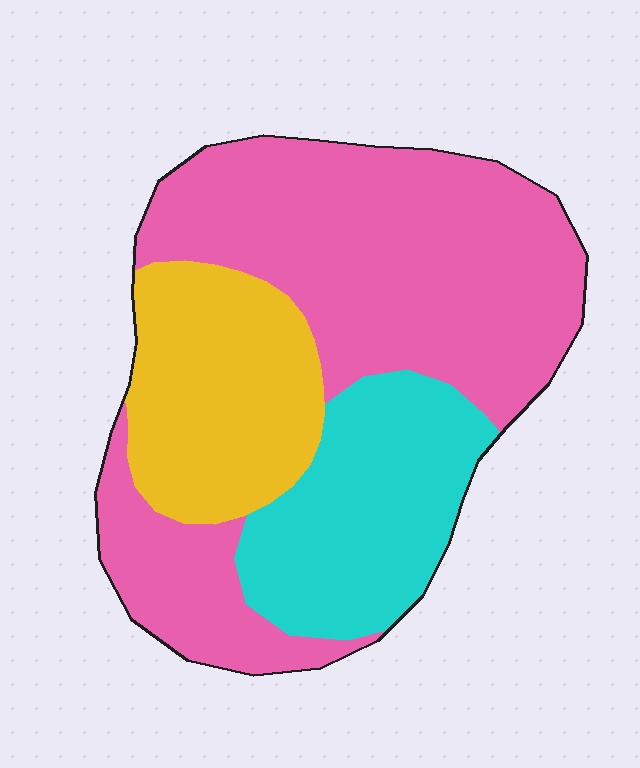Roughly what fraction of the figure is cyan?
Cyan takes up about one quarter (1/4) of the figure.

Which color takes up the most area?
Pink, at roughly 55%.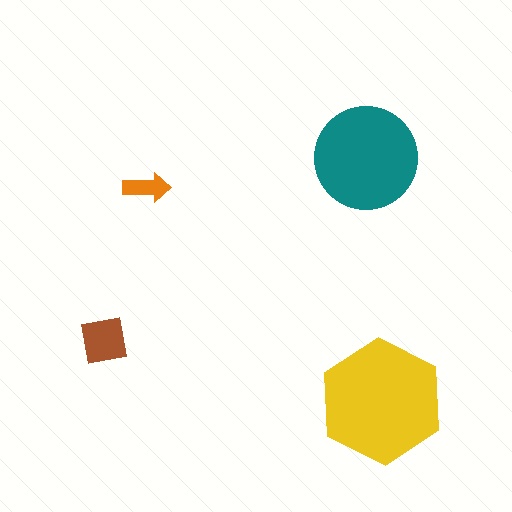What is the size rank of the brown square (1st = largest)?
3rd.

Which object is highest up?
The teal circle is topmost.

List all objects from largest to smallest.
The yellow hexagon, the teal circle, the brown square, the orange arrow.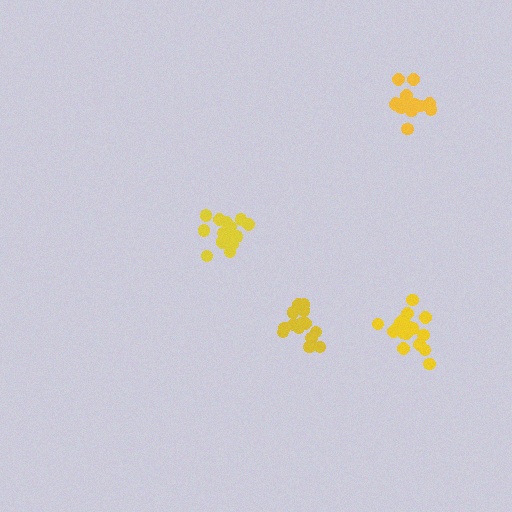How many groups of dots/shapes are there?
There are 4 groups.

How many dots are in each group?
Group 1: 18 dots, Group 2: 15 dots, Group 3: 15 dots, Group 4: 17 dots (65 total).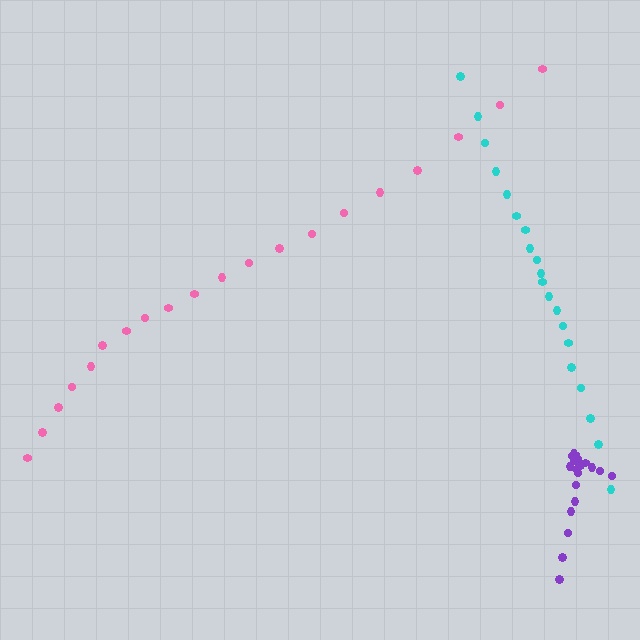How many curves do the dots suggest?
There are 3 distinct paths.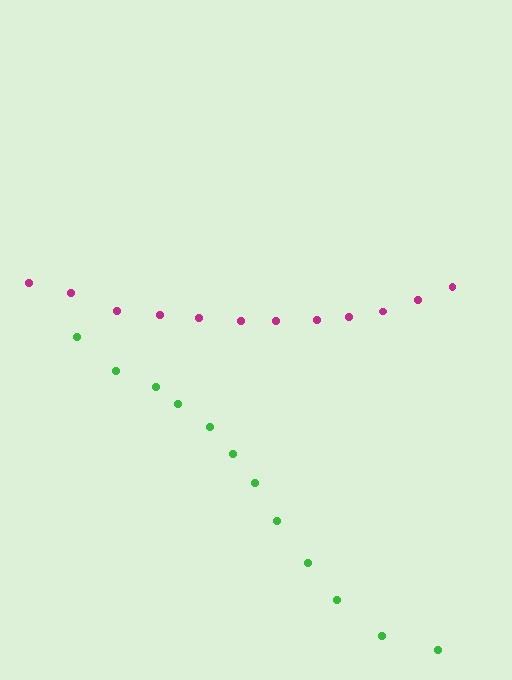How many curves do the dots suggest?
There are 2 distinct paths.